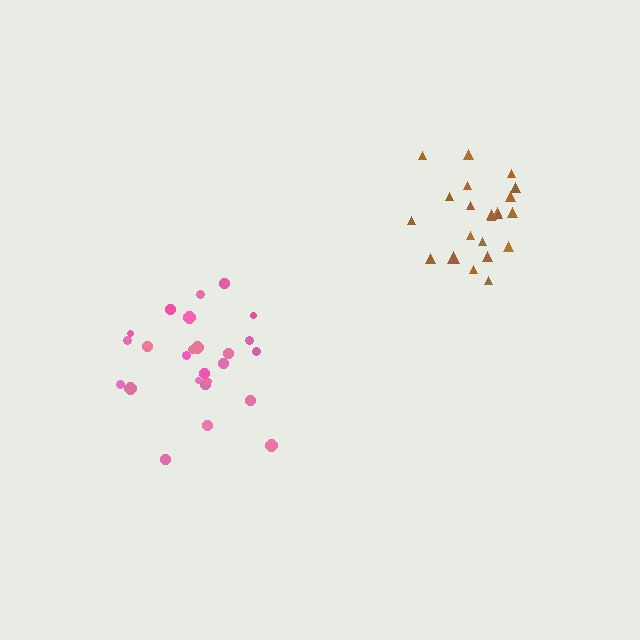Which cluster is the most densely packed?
Brown.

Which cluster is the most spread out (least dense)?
Pink.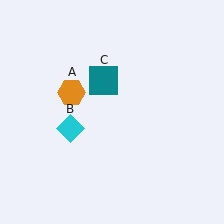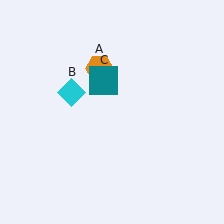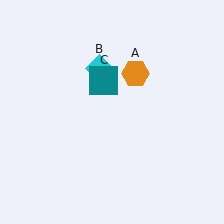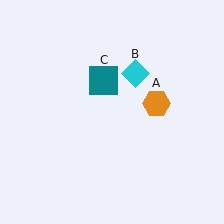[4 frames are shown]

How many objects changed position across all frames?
2 objects changed position: orange hexagon (object A), cyan diamond (object B).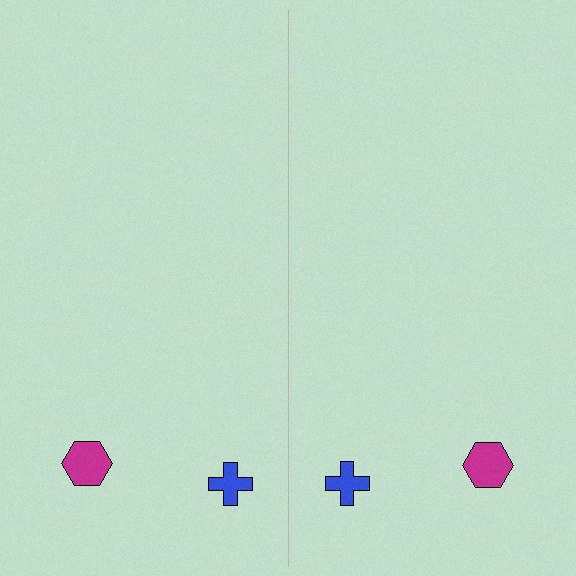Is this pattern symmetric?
Yes, this pattern has bilateral (reflection) symmetry.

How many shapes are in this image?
There are 4 shapes in this image.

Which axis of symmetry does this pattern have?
The pattern has a vertical axis of symmetry running through the center of the image.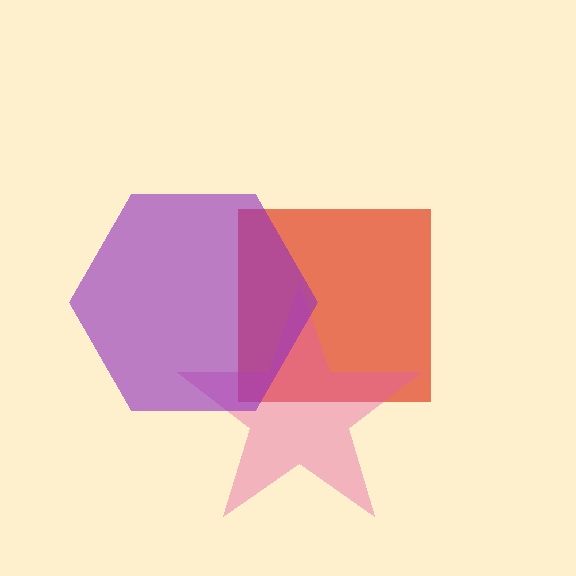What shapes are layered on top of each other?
The layered shapes are: a red square, a pink star, a purple hexagon.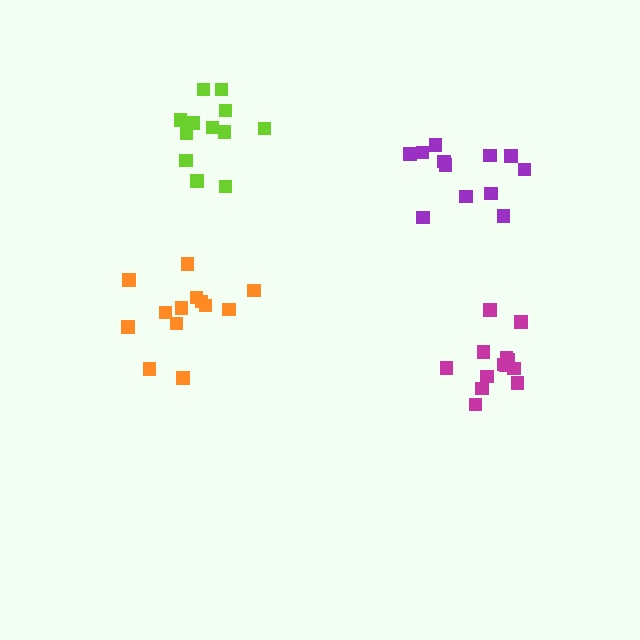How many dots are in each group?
Group 1: 12 dots, Group 2: 13 dots, Group 3: 12 dots, Group 4: 13 dots (50 total).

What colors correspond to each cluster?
The clusters are colored: purple, orange, lime, magenta.